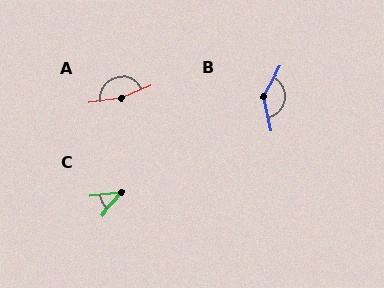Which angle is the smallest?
C, at approximately 43 degrees.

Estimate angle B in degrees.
Approximately 137 degrees.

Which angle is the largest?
A, at approximately 165 degrees.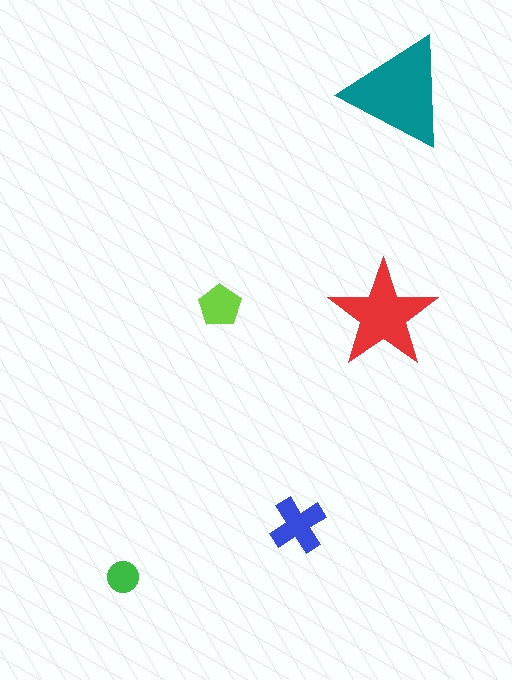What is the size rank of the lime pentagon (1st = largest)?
4th.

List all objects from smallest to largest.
The green circle, the lime pentagon, the blue cross, the red star, the teal triangle.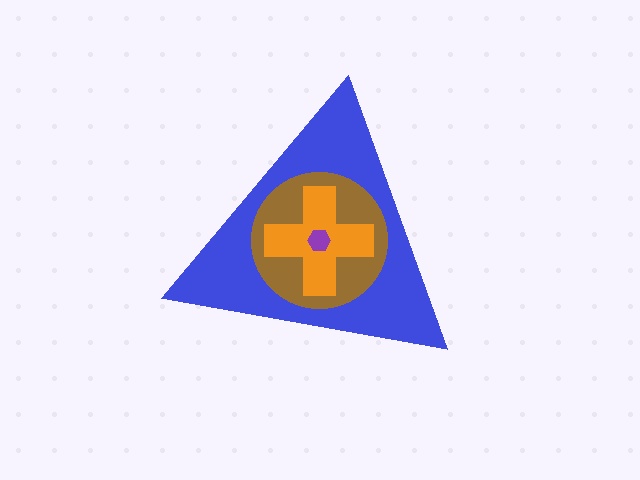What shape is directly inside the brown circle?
The orange cross.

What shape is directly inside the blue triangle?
The brown circle.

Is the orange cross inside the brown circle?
Yes.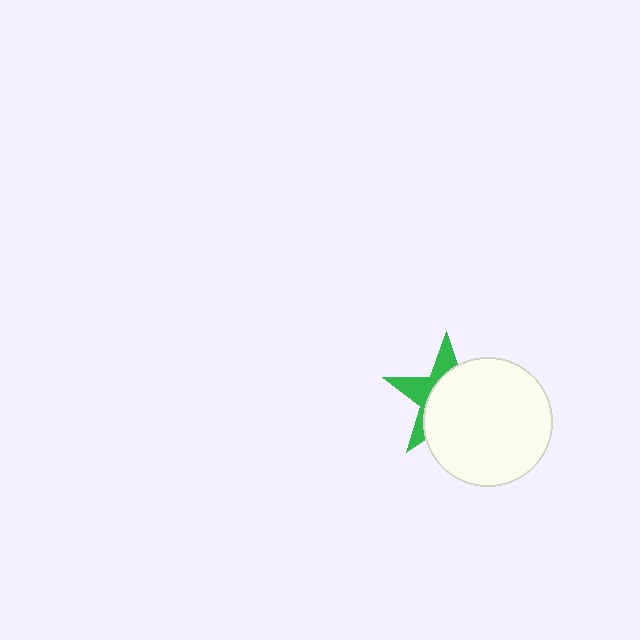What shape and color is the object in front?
The object in front is a white circle.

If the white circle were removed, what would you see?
You would see the complete green star.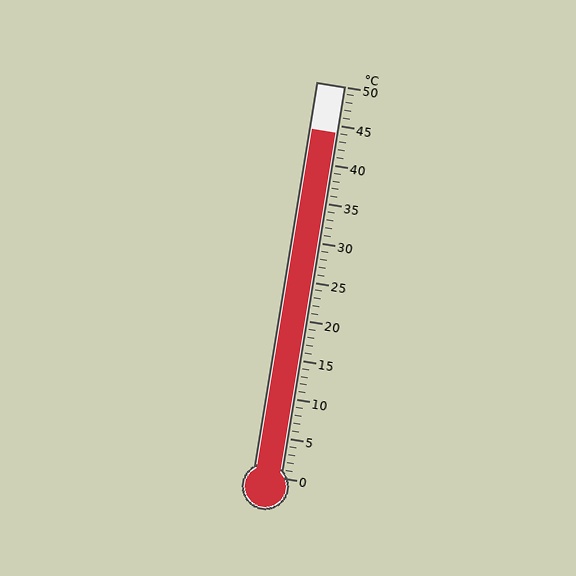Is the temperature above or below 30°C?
The temperature is above 30°C.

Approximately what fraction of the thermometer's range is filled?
The thermometer is filled to approximately 90% of its range.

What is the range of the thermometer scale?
The thermometer scale ranges from 0°C to 50°C.